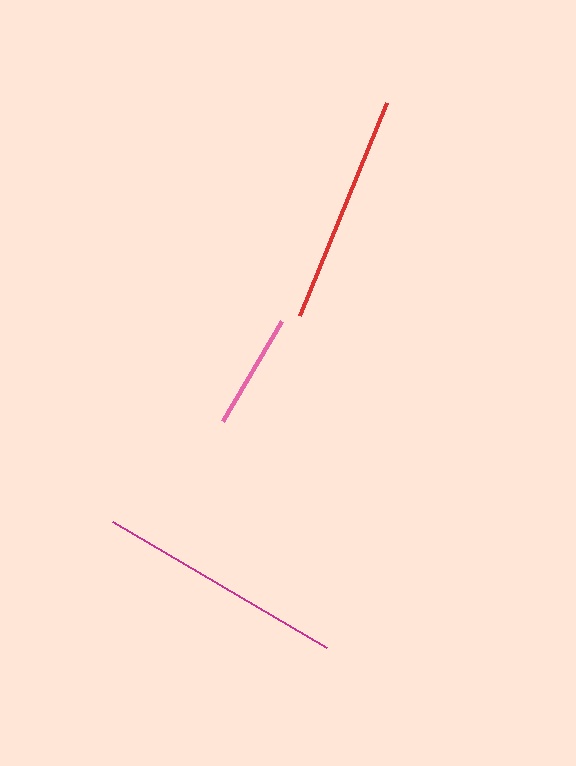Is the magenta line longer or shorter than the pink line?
The magenta line is longer than the pink line.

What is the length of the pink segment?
The pink segment is approximately 116 pixels long.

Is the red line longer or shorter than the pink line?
The red line is longer than the pink line.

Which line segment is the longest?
The magenta line is the longest at approximately 249 pixels.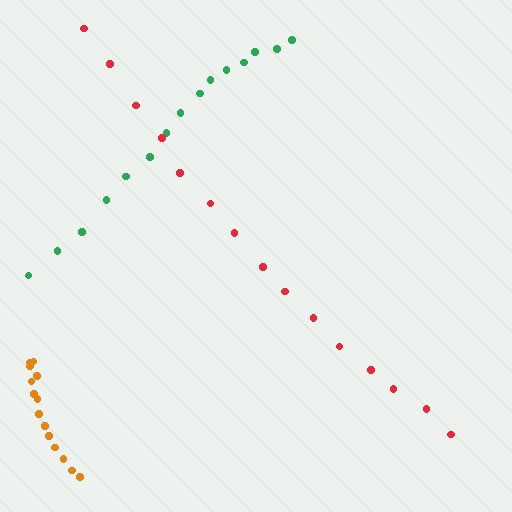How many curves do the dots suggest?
There are 3 distinct paths.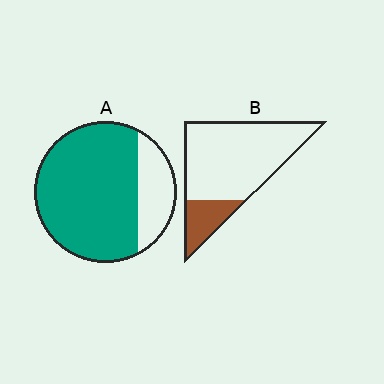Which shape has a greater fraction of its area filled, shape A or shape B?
Shape A.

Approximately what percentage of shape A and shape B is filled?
A is approximately 80% and B is approximately 20%.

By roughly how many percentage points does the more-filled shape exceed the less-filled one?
By roughly 60 percentage points (A over B).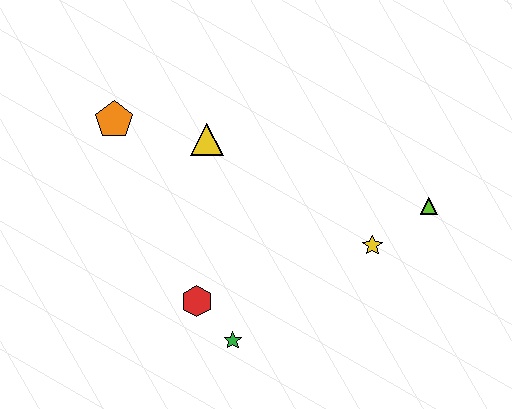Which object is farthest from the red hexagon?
The lime triangle is farthest from the red hexagon.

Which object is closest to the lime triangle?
The yellow star is closest to the lime triangle.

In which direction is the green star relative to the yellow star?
The green star is to the left of the yellow star.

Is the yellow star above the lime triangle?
No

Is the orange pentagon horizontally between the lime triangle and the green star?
No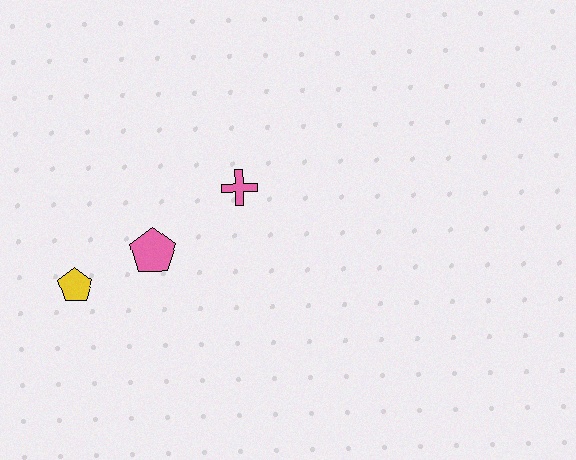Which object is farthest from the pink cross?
The yellow pentagon is farthest from the pink cross.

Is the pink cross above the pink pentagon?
Yes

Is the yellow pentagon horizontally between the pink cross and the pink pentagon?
No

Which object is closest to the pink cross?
The pink pentagon is closest to the pink cross.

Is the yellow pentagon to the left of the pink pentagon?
Yes